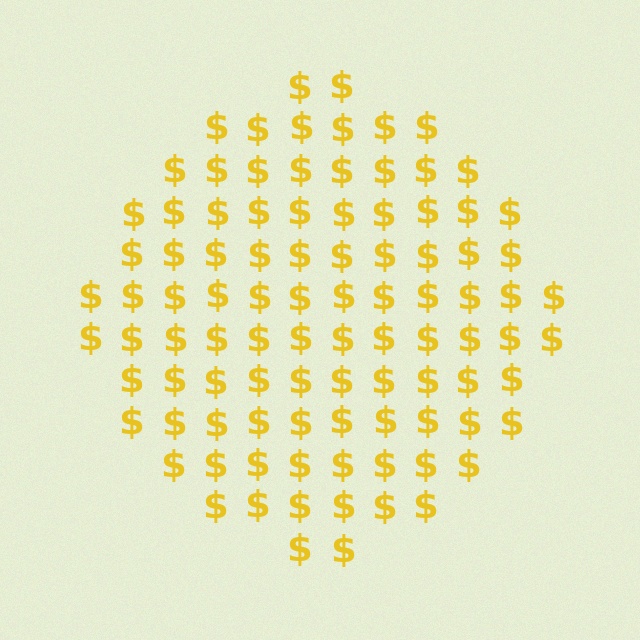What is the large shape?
The large shape is a circle.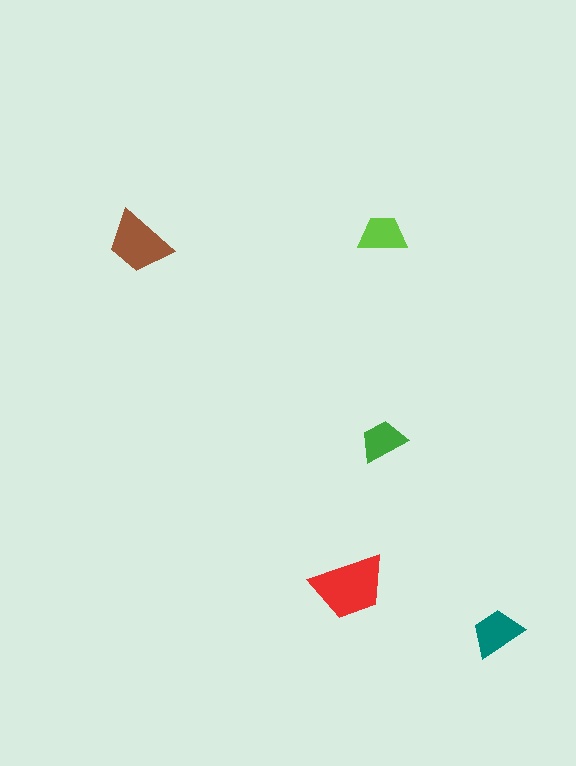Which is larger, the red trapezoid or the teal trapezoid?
The red one.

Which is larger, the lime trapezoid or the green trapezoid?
The lime one.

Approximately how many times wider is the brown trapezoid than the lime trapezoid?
About 1.5 times wider.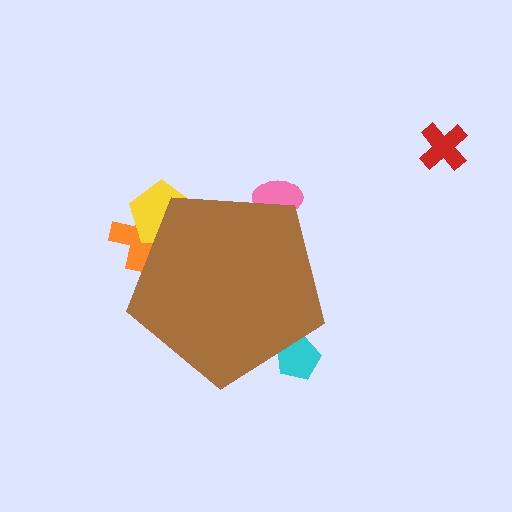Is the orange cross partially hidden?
Yes, the orange cross is partially hidden behind the brown pentagon.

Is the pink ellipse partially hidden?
Yes, the pink ellipse is partially hidden behind the brown pentagon.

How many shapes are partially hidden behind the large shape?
4 shapes are partially hidden.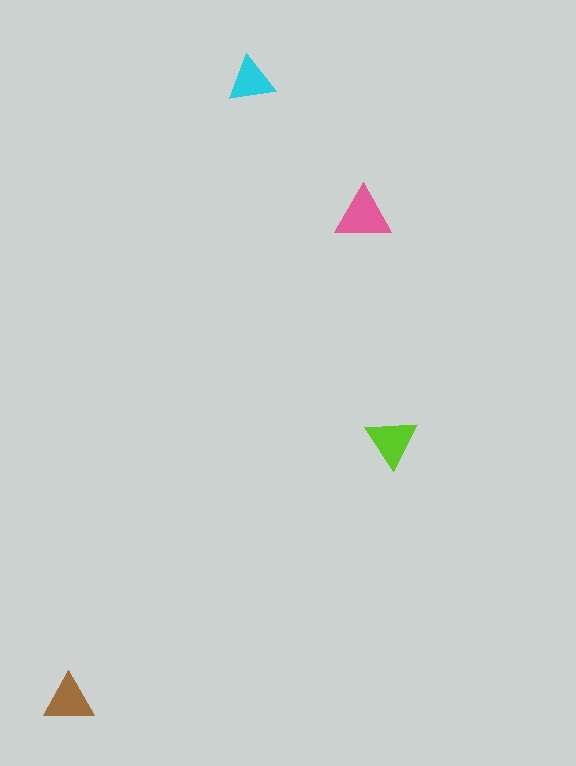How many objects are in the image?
There are 4 objects in the image.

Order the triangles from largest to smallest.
the pink one, the lime one, the brown one, the cyan one.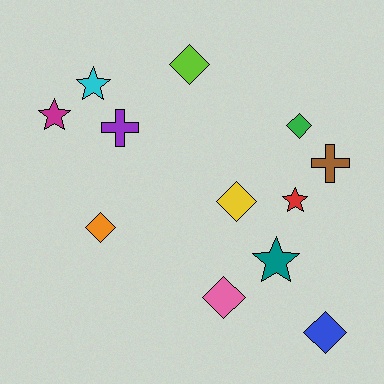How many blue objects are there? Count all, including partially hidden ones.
There is 1 blue object.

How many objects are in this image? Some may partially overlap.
There are 12 objects.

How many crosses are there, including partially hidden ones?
There are 2 crosses.